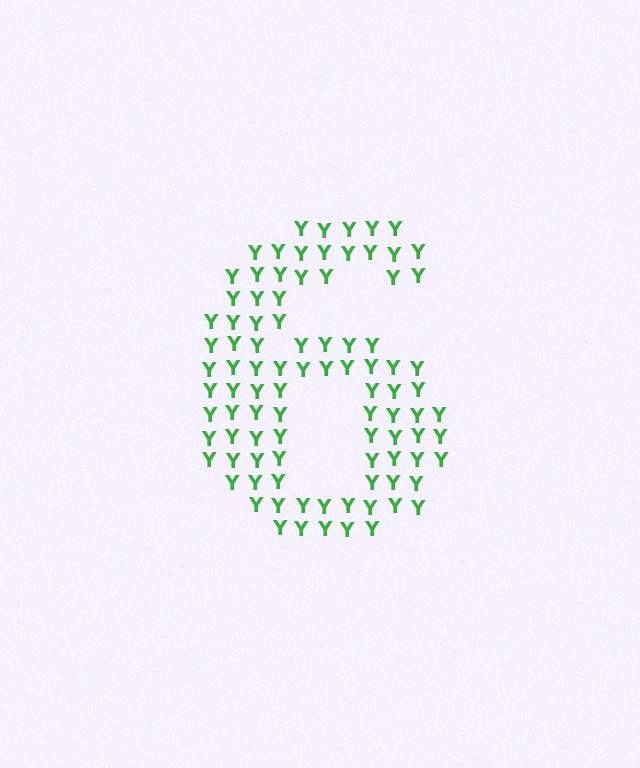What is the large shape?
The large shape is the digit 6.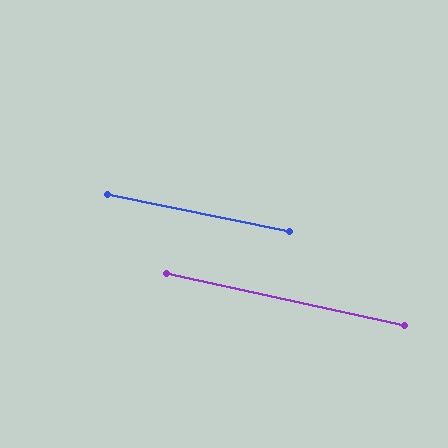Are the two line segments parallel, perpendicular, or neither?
Parallel — their directions differ by only 0.9°.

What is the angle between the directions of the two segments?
Approximately 1 degree.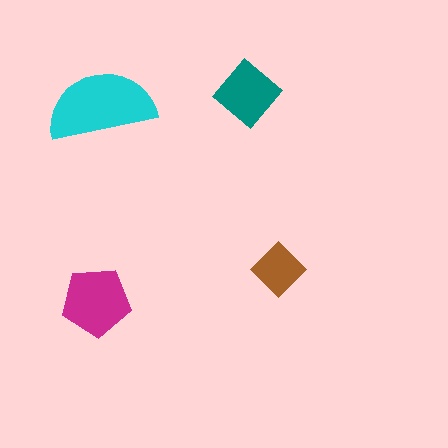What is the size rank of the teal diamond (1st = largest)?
3rd.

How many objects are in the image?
There are 4 objects in the image.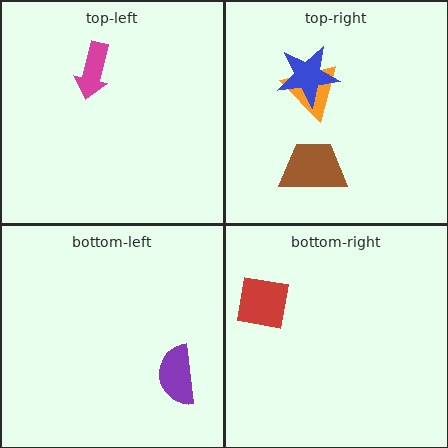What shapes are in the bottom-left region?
The purple semicircle.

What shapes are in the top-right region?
The orange triangle, the blue star, the brown trapezoid.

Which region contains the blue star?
The top-right region.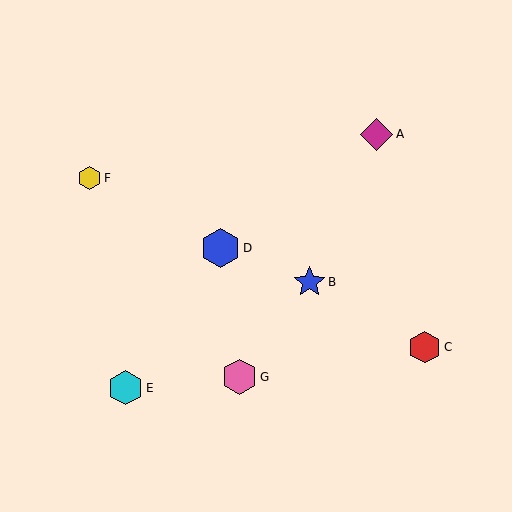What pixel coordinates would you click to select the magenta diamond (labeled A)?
Click at (377, 134) to select the magenta diamond A.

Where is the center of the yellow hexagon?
The center of the yellow hexagon is at (89, 178).